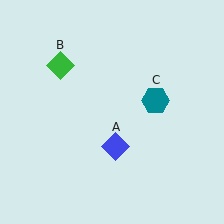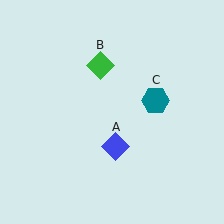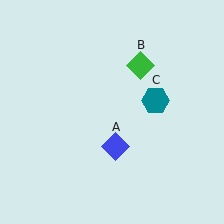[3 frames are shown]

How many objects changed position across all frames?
1 object changed position: green diamond (object B).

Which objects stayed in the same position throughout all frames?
Blue diamond (object A) and teal hexagon (object C) remained stationary.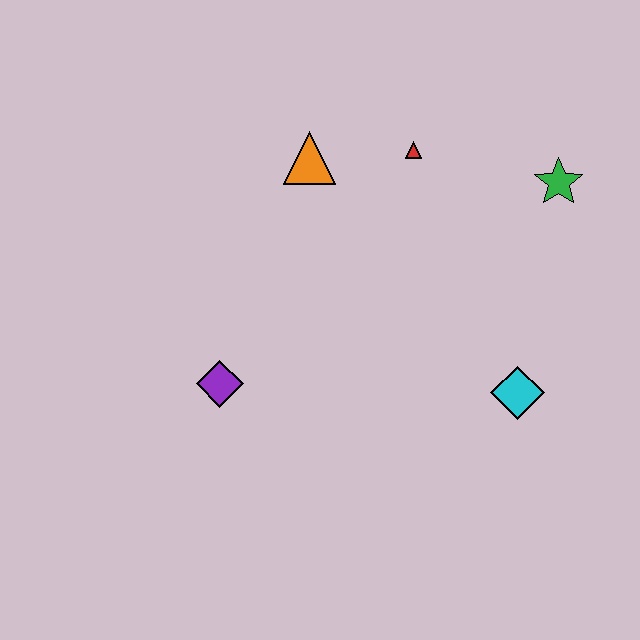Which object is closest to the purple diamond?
The orange triangle is closest to the purple diamond.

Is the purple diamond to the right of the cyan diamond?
No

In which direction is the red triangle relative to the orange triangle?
The red triangle is to the right of the orange triangle.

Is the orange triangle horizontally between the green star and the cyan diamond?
No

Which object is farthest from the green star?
The purple diamond is farthest from the green star.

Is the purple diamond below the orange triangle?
Yes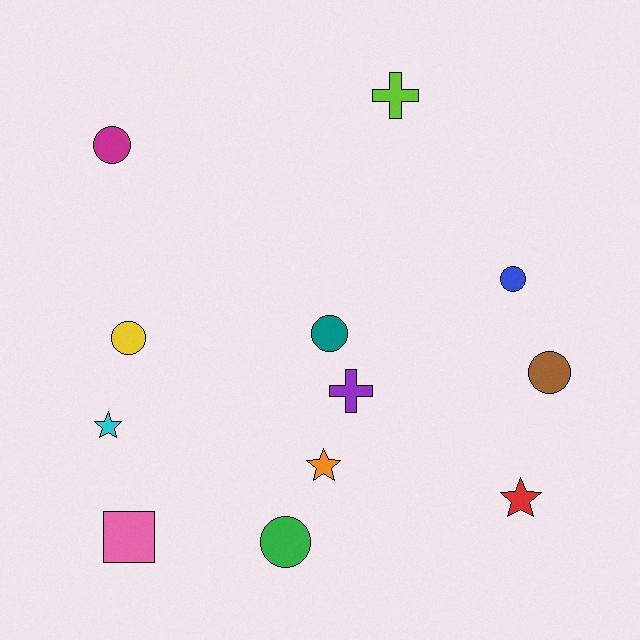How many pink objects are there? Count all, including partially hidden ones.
There is 1 pink object.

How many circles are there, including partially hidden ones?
There are 6 circles.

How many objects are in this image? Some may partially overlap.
There are 12 objects.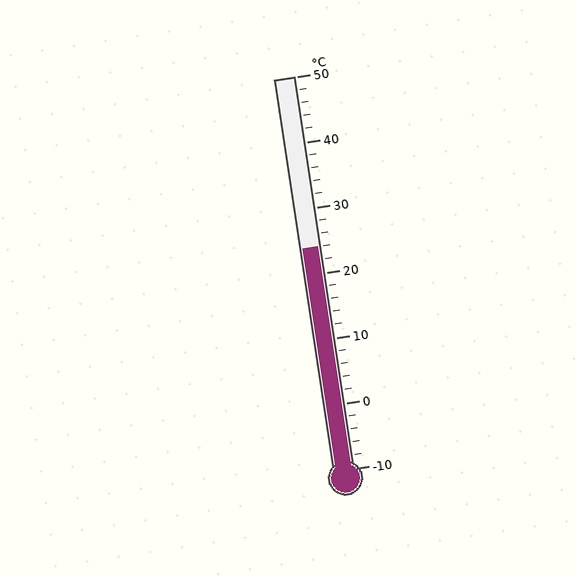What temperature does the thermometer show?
The thermometer shows approximately 24°C.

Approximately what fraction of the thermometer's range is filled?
The thermometer is filled to approximately 55% of its range.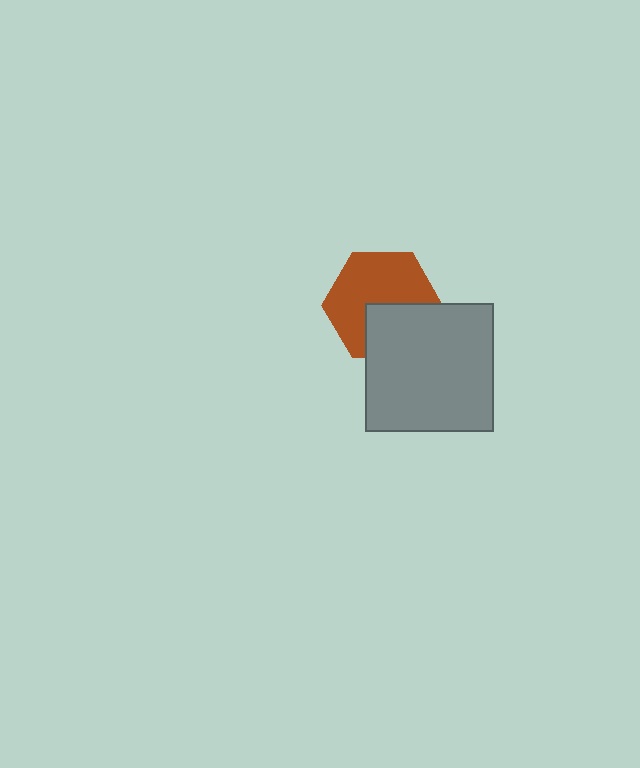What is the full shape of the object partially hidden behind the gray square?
The partially hidden object is a brown hexagon.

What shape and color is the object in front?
The object in front is a gray square.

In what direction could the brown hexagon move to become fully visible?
The brown hexagon could move up. That would shift it out from behind the gray square entirely.